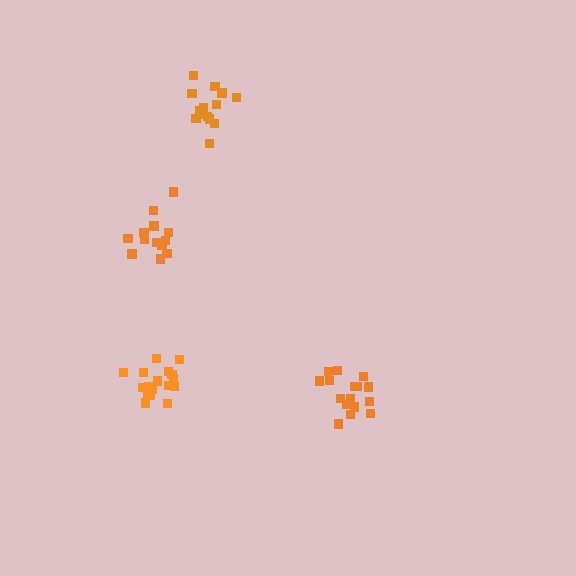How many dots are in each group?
Group 1: 18 dots, Group 2: 16 dots, Group 3: 13 dots, Group 4: 14 dots (61 total).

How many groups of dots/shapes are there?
There are 4 groups.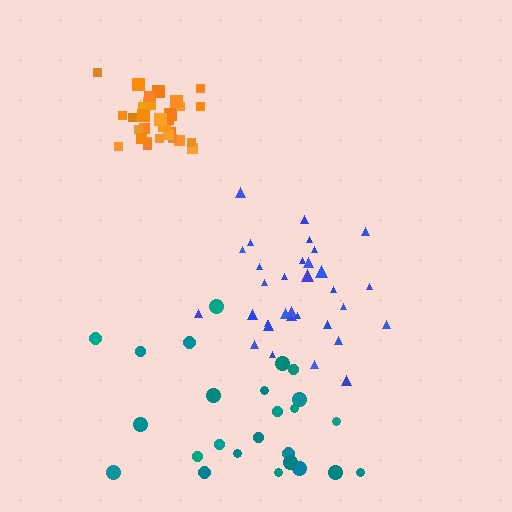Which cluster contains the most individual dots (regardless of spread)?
Blue (32).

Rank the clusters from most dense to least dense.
orange, blue, teal.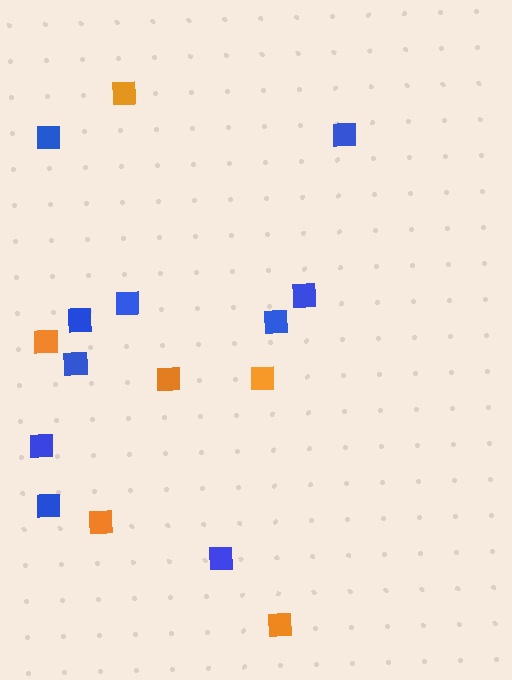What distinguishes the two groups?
There are 2 groups: one group of orange squares (6) and one group of blue squares (10).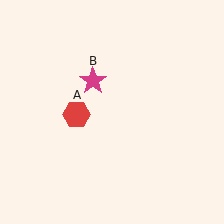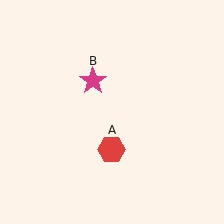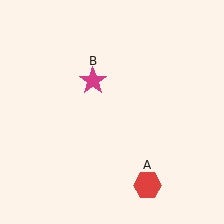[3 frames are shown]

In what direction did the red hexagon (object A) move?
The red hexagon (object A) moved down and to the right.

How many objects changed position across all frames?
1 object changed position: red hexagon (object A).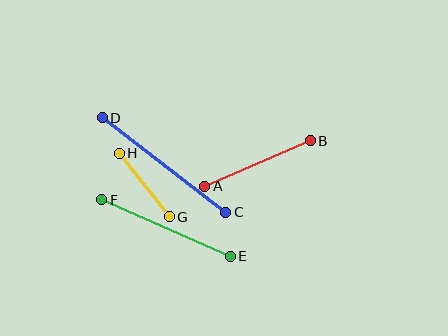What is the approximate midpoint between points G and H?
The midpoint is at approximately (144, 185) pixels.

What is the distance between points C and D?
The distance is approximately 156 pixels.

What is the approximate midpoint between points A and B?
The midpoint is at approximately (257, 163) pixels.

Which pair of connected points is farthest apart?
Points C and D are farthest apart.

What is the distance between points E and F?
The distance is approximately 140 pixels.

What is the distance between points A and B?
The distance is approximately 115 pixels.